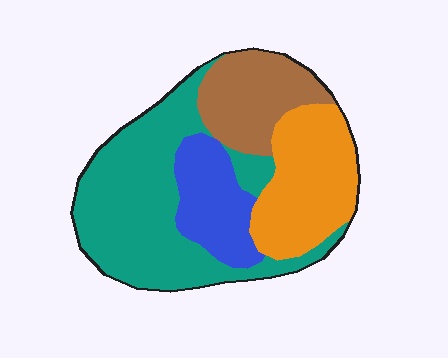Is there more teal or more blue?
Teal.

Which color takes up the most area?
Teal, at roughly 45%.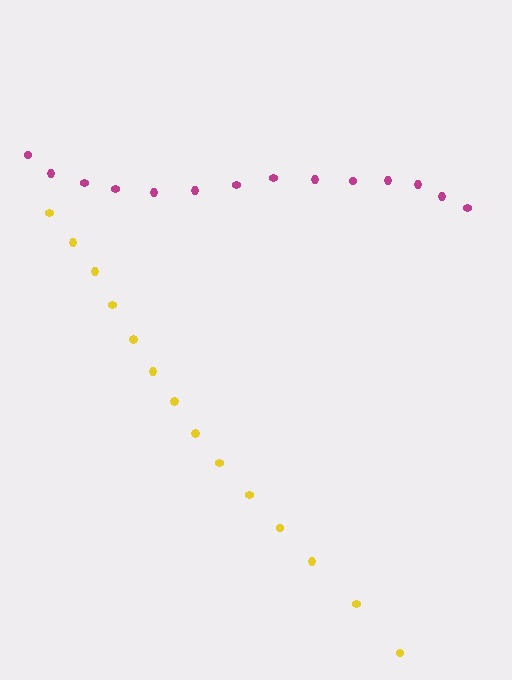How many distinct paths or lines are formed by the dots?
There are 2 distinct paths.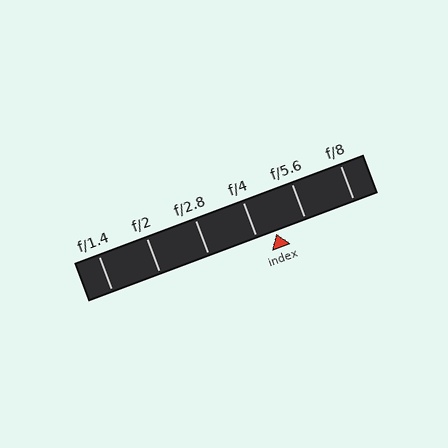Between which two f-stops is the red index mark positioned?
The index mark is between f/4 and f/5.6.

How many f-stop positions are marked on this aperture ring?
There are 6 f-stop positions marked.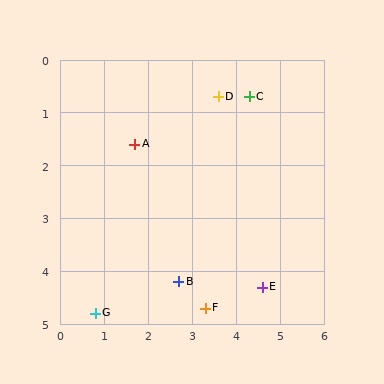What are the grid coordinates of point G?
Point G is at approximately (0.8, 4.8).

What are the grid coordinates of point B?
Point B is at approximately (2.7, 4.2).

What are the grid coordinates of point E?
Point E is at approximately (4.6, 4.3).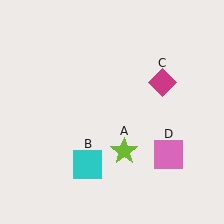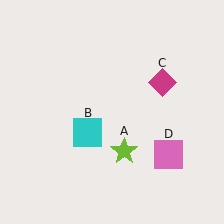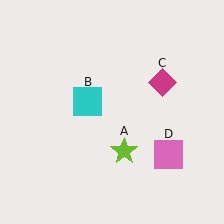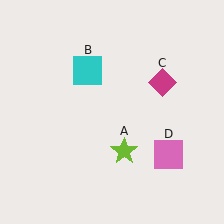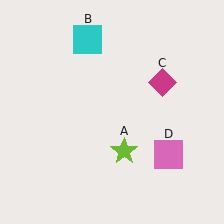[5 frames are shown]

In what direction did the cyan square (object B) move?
The cyan square (object B) moved up.